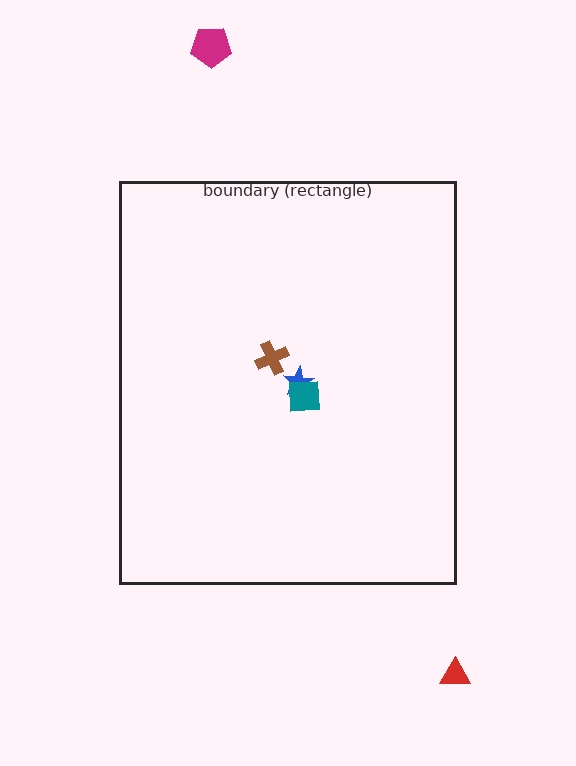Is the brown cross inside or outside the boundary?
Inside.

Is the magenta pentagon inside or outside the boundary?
Outside.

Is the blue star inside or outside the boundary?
Inside.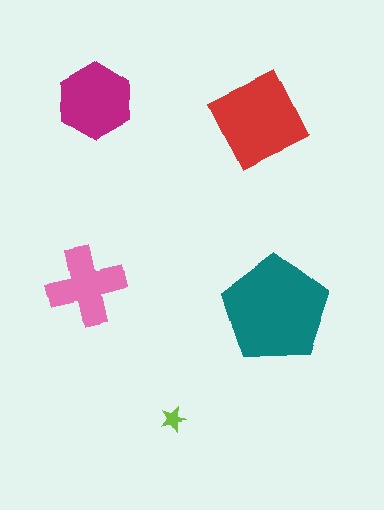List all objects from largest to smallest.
The teal pentagon, the red diamond, the magenta hexagon, the pink cross, the lime star.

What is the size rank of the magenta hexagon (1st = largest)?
3rd.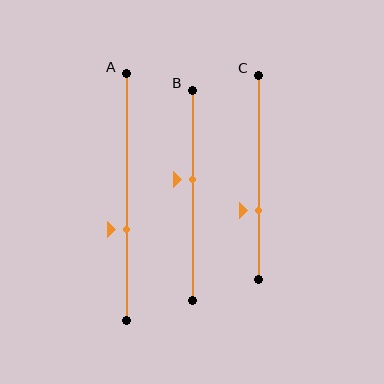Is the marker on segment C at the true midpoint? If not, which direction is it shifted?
No, the marker on segment C is shifted downward by about 16% of the segment length.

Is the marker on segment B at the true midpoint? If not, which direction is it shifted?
No, the marker on segment B is shifted upward by about 8% of the segment length.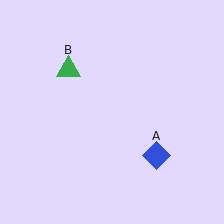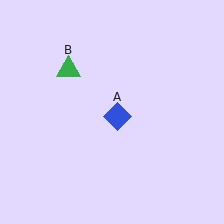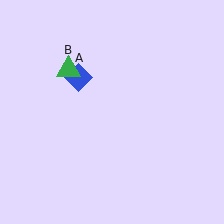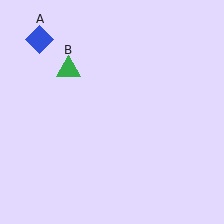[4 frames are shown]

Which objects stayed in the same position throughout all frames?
Green triangle (object B) remained stationary.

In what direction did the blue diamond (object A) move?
The blue diamond (object A) moved up and to the left.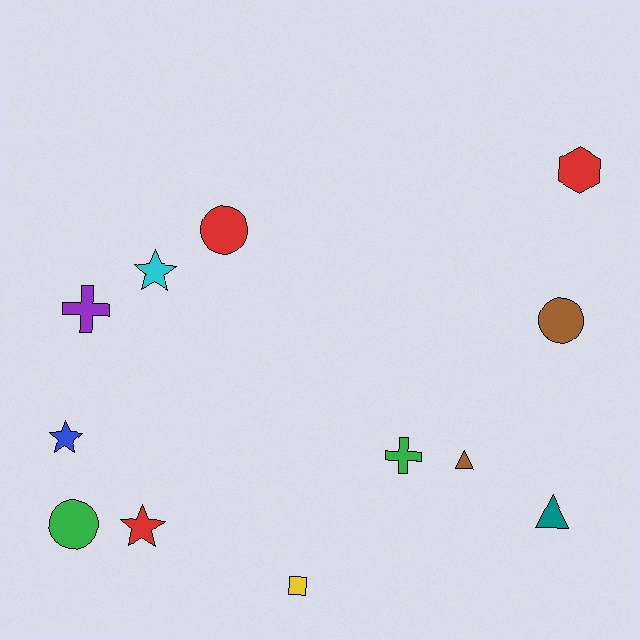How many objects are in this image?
There are 12 objects.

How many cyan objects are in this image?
There is 1 cyan object.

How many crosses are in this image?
There are 2 crosses.